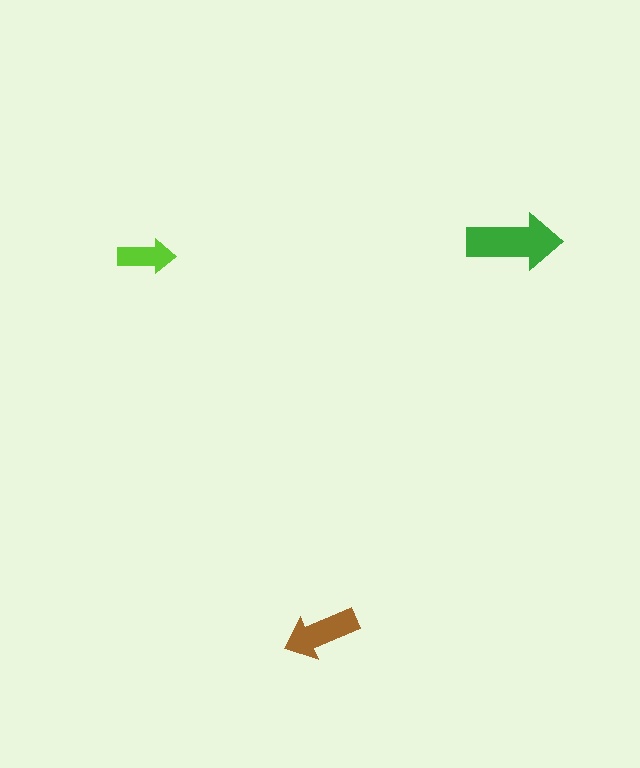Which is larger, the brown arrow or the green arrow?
The green one.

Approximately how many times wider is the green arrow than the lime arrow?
About 1.5 times wider.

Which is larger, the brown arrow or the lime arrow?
The brown one.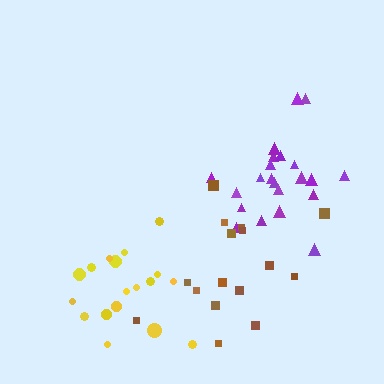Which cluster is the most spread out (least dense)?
Brown.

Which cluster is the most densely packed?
Purple.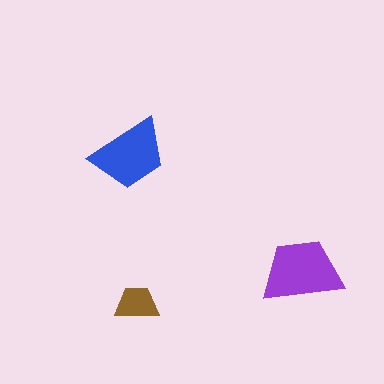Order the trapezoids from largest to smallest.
the purple one, the blue one, the brown one.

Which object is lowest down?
The brown trapezoid is bottommost.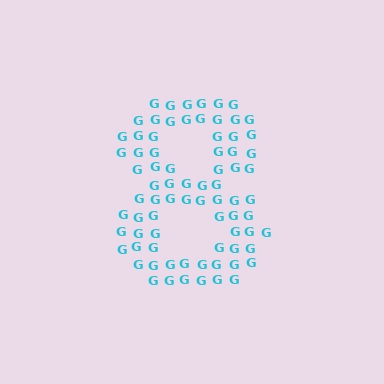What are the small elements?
The small elements are letter G's.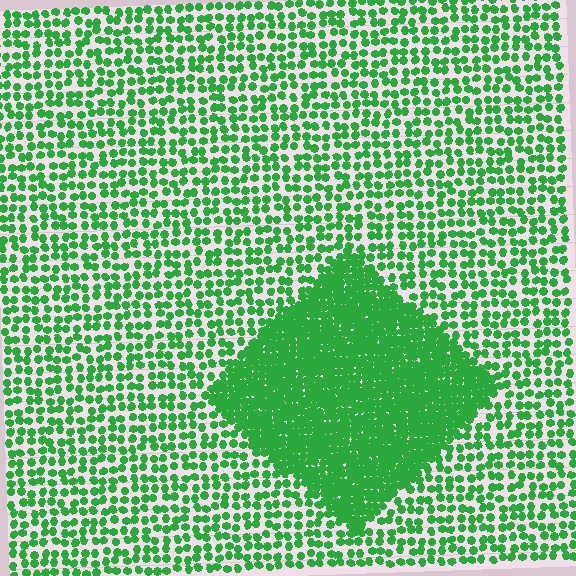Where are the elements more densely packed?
The elements are more densely packed inside the diamond boundary.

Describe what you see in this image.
The image contains small green elements arranged at two different densities. A diamond-shaped region is visible where the elements are more densely packed than the surrounding area.